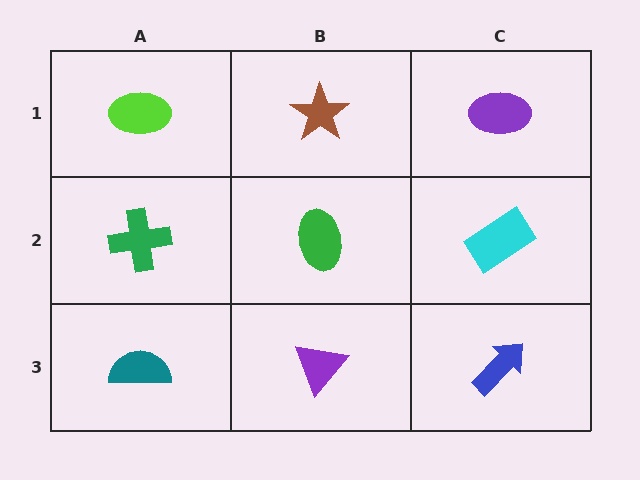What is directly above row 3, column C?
A cyan rectangle.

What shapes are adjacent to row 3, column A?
A green cross (row 2, column A), a purple triangle (row 3, column B).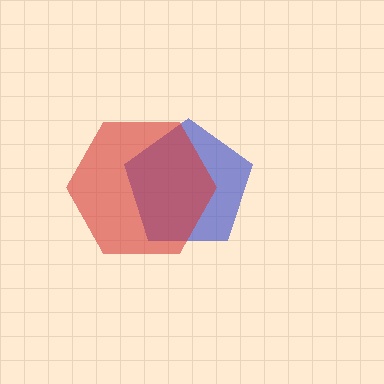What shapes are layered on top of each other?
The layered shapes are: a blue pentagon, a red hexagon.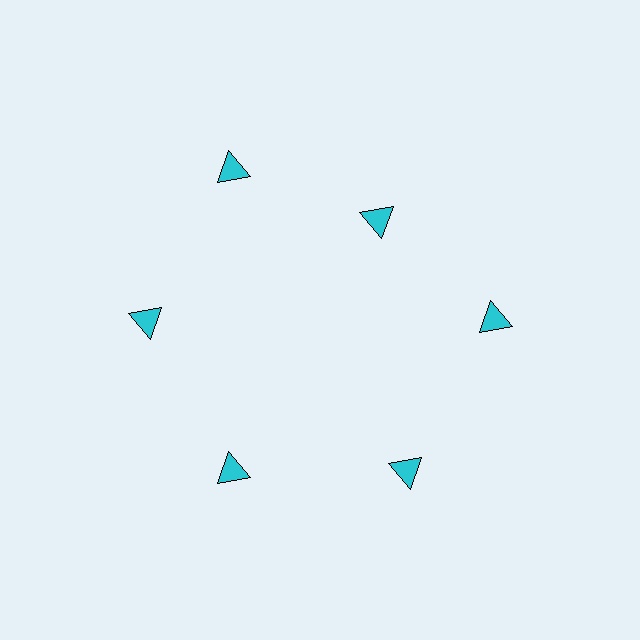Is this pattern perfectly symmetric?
No. The 6 cyan triangles are arranged in a ring, but one element near the 1 o'clock position is pulled inward toward the center, breaking the 6-fold rotational symmetry.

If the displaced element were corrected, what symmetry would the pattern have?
It would have 6-fold rotational symmetry — the pattern would map onto itself every 60 degrees.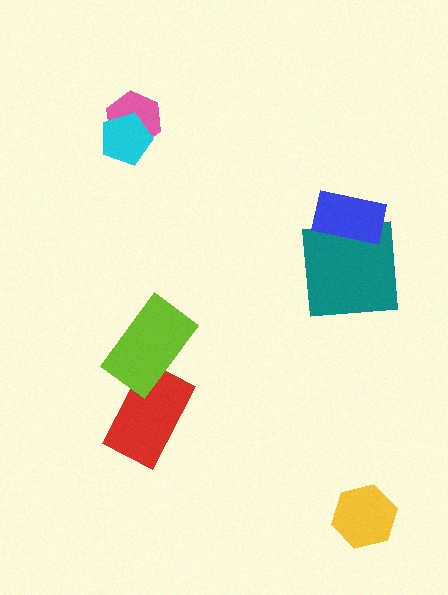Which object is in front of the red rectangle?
The lime rectangle is in front of the red rectangle.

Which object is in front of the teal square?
The blue rectangle is in front of the teal square.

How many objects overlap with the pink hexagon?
1 object overlaps with the pink hexagon.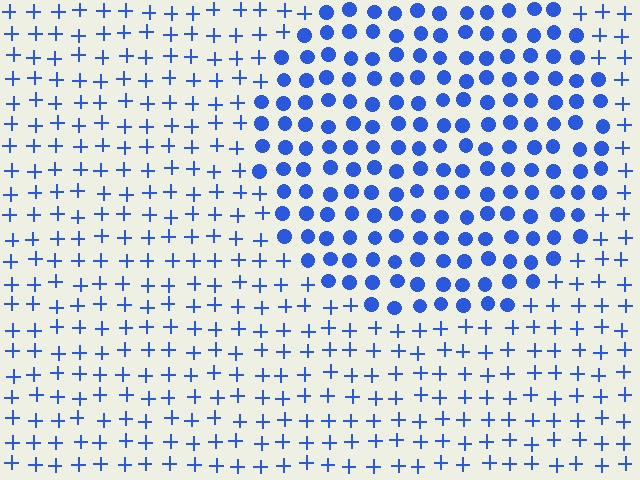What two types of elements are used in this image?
The image uses circles inside the circle region and plus signs outside it.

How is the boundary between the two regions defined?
The boundary is defined by a change in element shape: circles inside vs. plus signs outside. All elements share the same color and spacing.